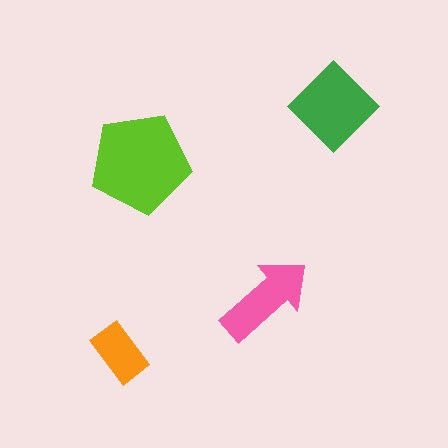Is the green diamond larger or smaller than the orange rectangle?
Larger.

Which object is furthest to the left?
The orange rectangle is leftmost.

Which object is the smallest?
The orange rectangle.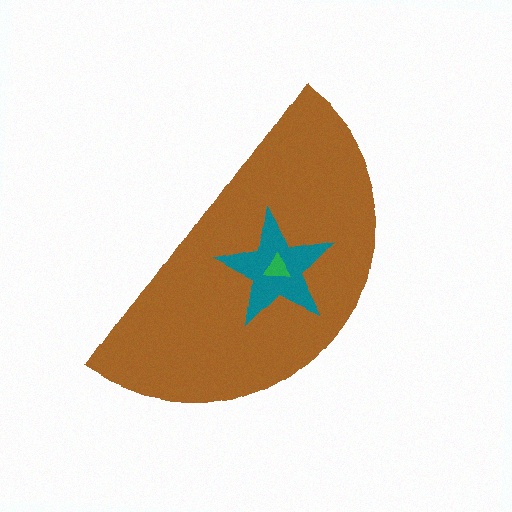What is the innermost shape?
The green triangle.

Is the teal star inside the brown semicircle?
Yes.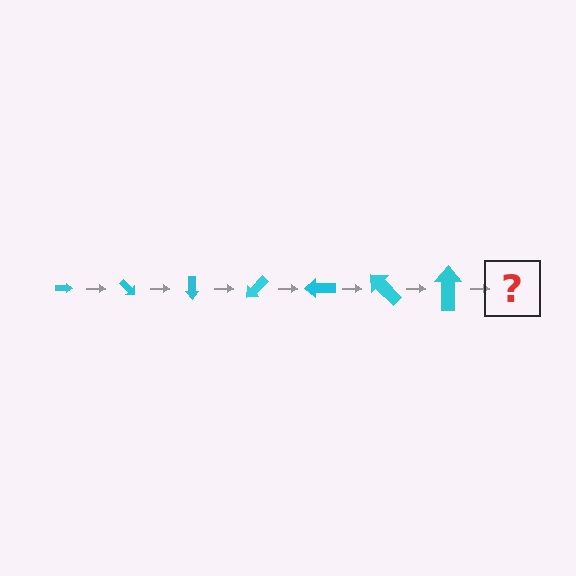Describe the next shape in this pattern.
It should be an arrow, larger than the previous one and rotated 315 degrees from the start.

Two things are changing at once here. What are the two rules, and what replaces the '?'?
The two rules are that the arrow grows larger each step and it rotates 45 degrees each step. The '?' should be an arrow, larger than the previous one and rotated 315 degrees from the start.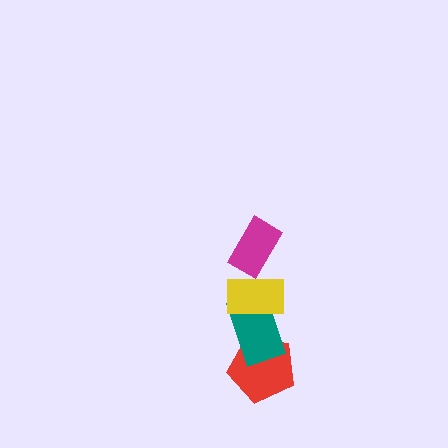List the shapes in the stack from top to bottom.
From top to bottom: the magenta rectangle, the yellow rectangle, the teal rectangle, the red pentagon.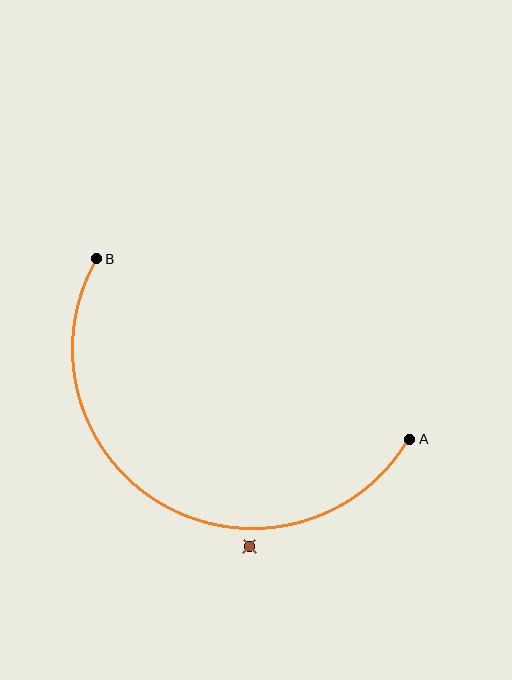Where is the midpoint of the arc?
The arc midpoint is the point on the curve farthest from the straight line joining A and B. It sits below that line.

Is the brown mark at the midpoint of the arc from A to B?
No — the brown mark does not lie on the arc at all. It sits slightly outside the curve.